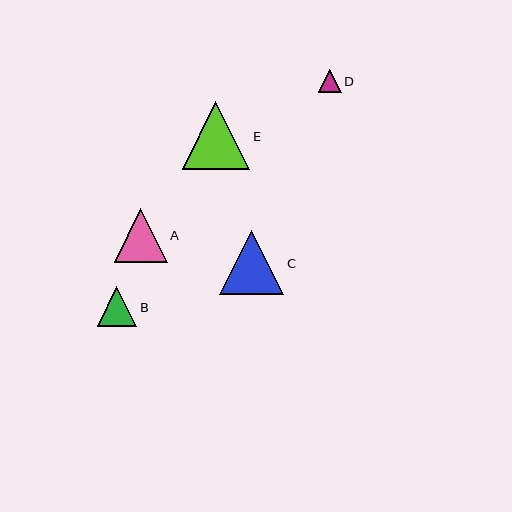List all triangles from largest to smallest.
From largest to smallest: E, C, A, B, D.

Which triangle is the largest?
Triangle E is the largest with a size of approximately 68 pixels.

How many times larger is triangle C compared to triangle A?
Triangle C is approximately 1.2 times the size of triangle A.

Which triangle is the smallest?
Triangle D is the smallest with a size of approximately 22 pixels.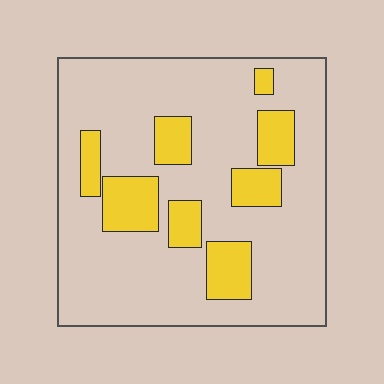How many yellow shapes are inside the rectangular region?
8.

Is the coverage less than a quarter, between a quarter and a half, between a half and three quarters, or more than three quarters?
Less than a quarter.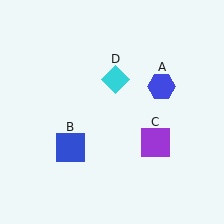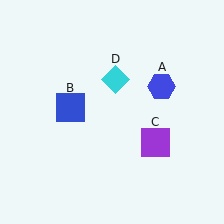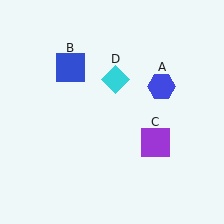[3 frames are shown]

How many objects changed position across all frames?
1 object changed position: blue square (object B).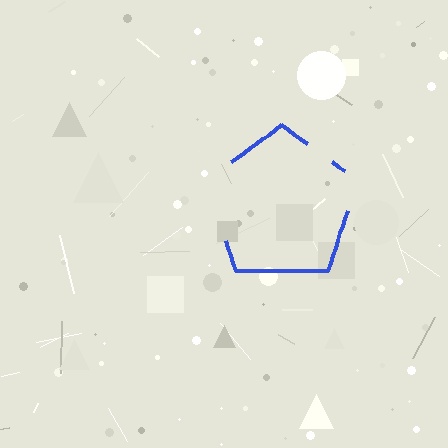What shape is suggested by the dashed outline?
The dashed outline suggests a pentagon.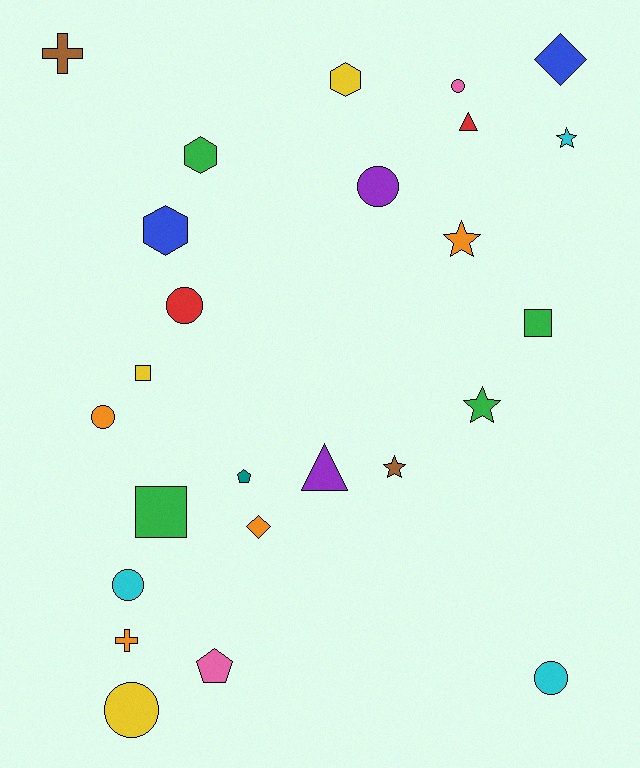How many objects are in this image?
There are 25 objects.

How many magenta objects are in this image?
There are no magenta objects.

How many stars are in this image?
There are 4 stars.